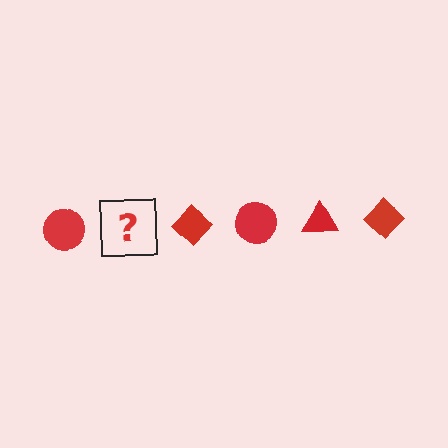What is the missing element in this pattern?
The missing element is a red triangle.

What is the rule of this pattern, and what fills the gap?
The rule is that the pattern cycles through circle, triangle, diamond shapes in red. The gap should be filled with a red triangle.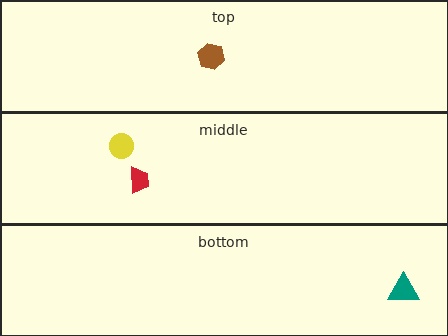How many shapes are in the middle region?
2.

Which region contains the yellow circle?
The middle region.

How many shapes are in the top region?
1.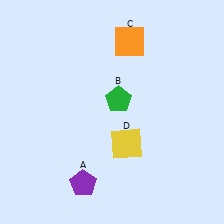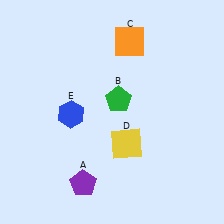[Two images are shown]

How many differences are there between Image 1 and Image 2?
There is 1 difference between the two images.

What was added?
A blue hexagon (E) was added in Image 2.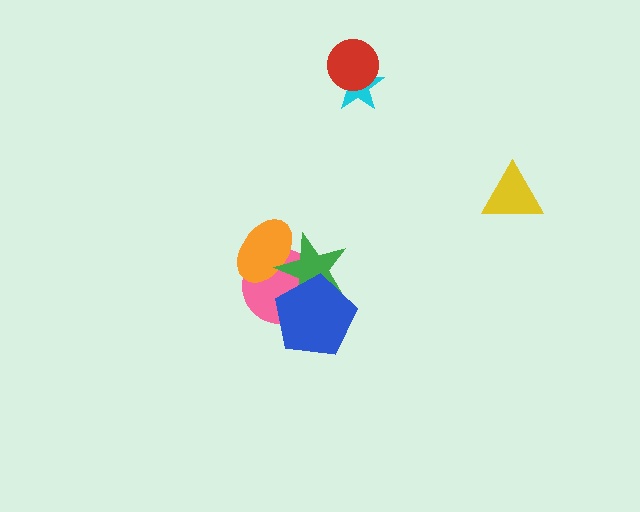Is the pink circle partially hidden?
Yes, it is partially covered by another shape.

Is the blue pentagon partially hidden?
No, no other shape covers it.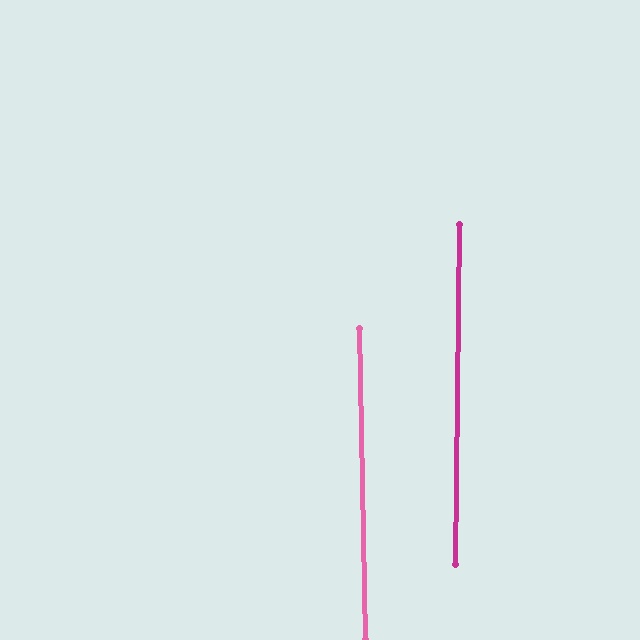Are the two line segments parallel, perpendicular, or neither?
Parallel — their directions differ by only 1.7°.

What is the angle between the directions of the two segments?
Approximately 2 degrees.